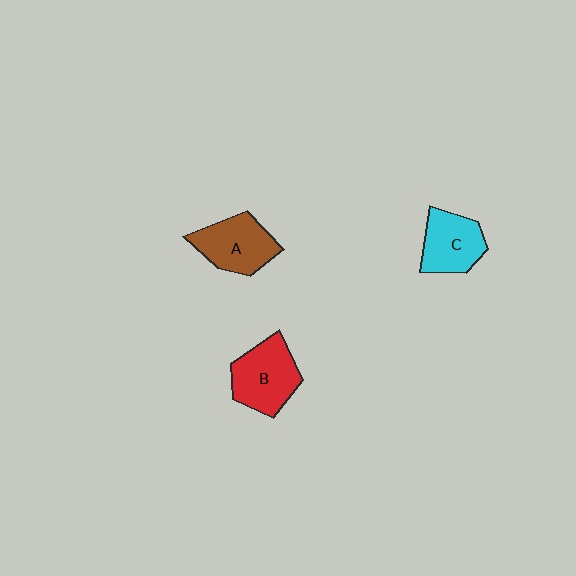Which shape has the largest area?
Shape B (red).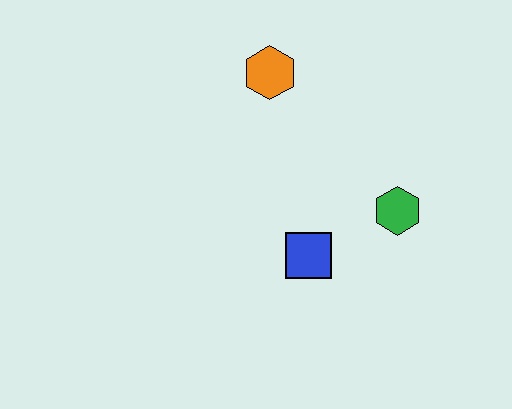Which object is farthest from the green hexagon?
The orange hexagon is farthest from the green hexagon.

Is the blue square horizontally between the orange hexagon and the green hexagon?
Yes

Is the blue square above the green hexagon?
No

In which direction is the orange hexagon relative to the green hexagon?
The orange hexagon is above the green hexagon.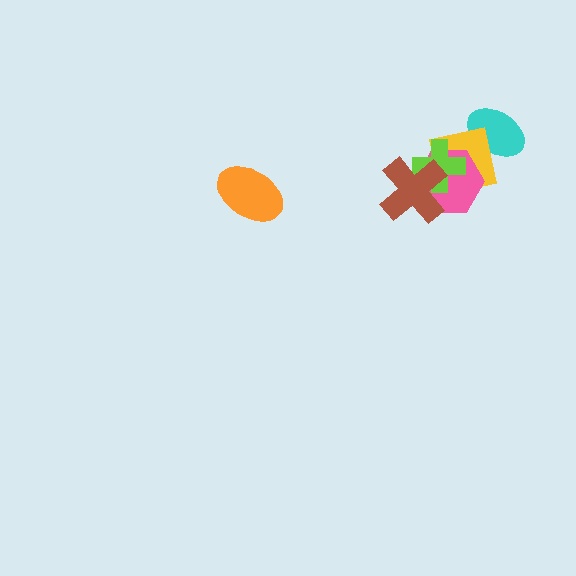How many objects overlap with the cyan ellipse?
1 object overlaps with the cyan ellipse.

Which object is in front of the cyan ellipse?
The yellow square is in front of the cyan ellipse.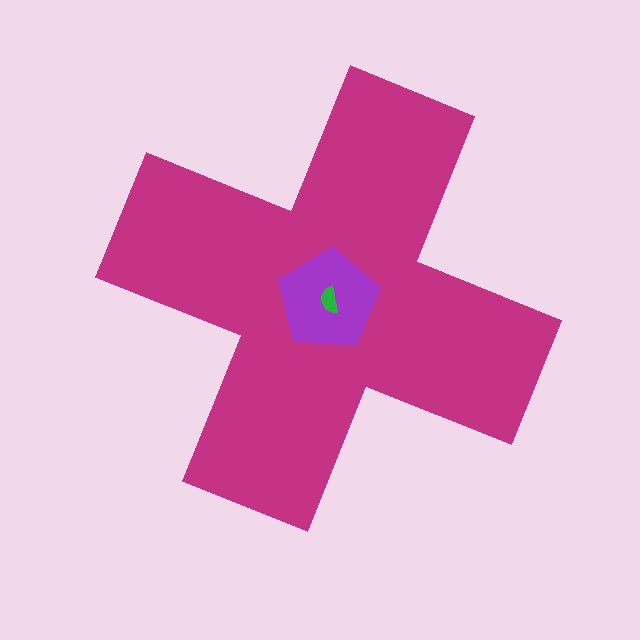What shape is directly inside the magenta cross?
The purple pentagon.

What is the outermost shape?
The magenta cross.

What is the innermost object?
The green semicircle.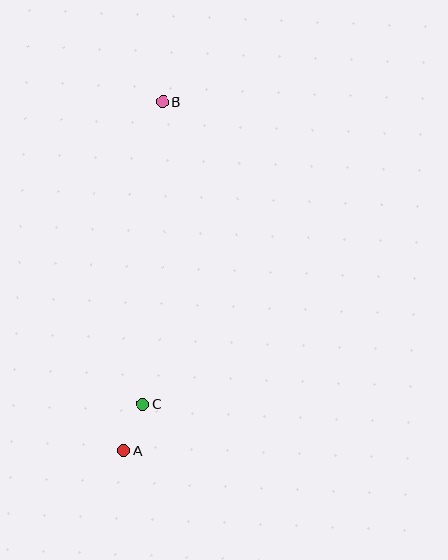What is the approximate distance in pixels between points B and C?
The distance between B and C is approximately 303 pixels.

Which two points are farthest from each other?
Points A and B are farthest from each other.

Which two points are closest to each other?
Points A and C are closest to each other.